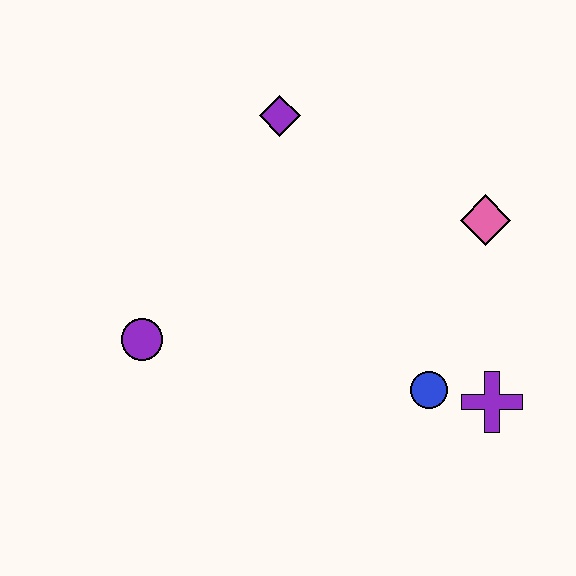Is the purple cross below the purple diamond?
Yes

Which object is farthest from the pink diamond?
The purple circle is farthest from the pink diamond.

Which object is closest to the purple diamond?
The pink diamond is closest to the purple diamond.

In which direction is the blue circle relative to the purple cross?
The blue circle is to the left of the purple cross.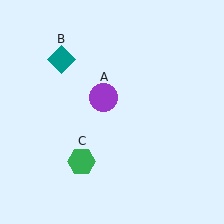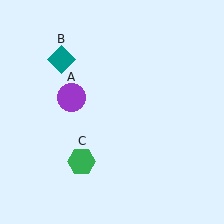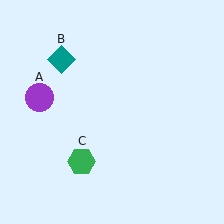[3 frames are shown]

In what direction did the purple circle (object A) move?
The purple circle (object A) moved left.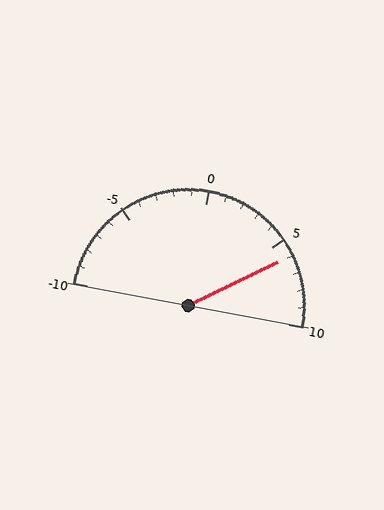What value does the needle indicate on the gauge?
The needle indicates approximately 6.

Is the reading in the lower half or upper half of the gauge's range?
The reading is in the upper half of the range (-10 to 10).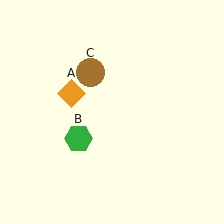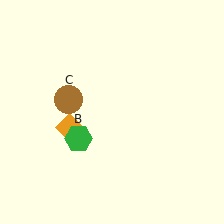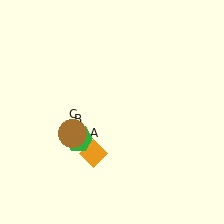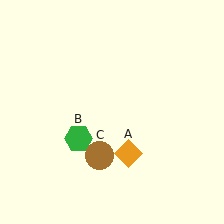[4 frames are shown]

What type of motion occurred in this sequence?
The orange diamond (object A), brown circle (object C) rotated counterclockwise around the center of the scene.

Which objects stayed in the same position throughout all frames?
Green hexagon (object B) remained stationary.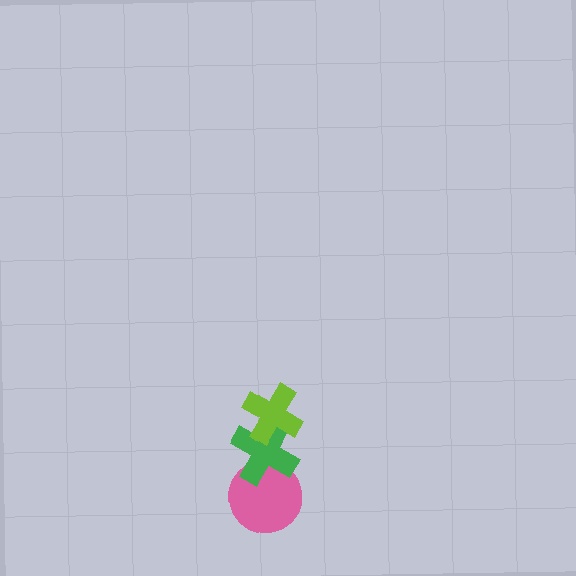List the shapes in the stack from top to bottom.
From top to bottom: the lime cross, the green cross, the pink circle.